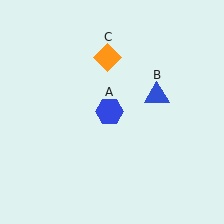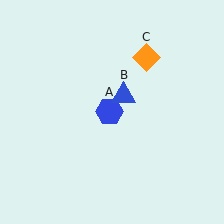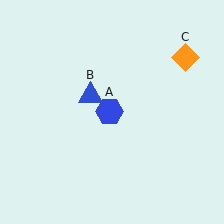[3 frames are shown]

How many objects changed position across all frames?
2 objects changed position: blue triangle (object B), orange diamond (object C).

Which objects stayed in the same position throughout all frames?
Blue hexagon (object A) remained stationary.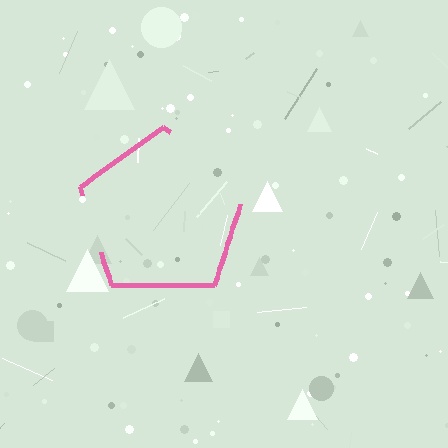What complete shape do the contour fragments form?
The contour fragments form a pentagon.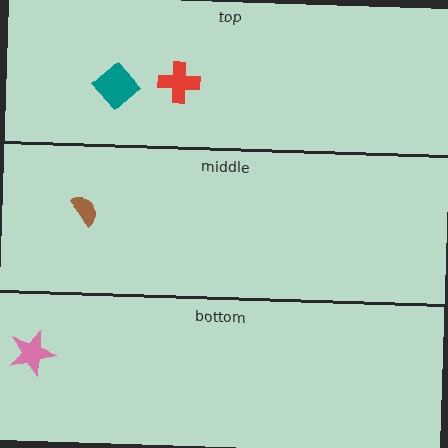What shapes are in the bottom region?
The pink star.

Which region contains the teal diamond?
The top region.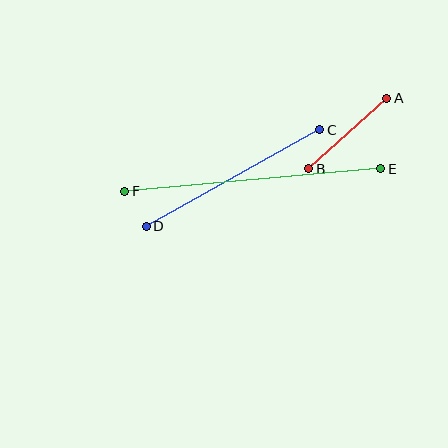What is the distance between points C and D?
The distance is approximately 199 pixels.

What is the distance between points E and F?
The distance is approximately 257 pixels.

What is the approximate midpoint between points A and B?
The midpoint is at approximately (348, 134) pixels.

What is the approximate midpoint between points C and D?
The midpoint is at approximately (233, 178) pixels.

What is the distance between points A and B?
The distance is approximately 105 pixels.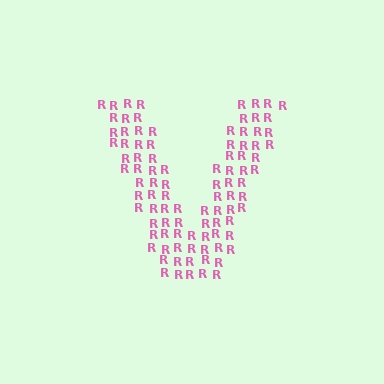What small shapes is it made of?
It is made of small letter R's.